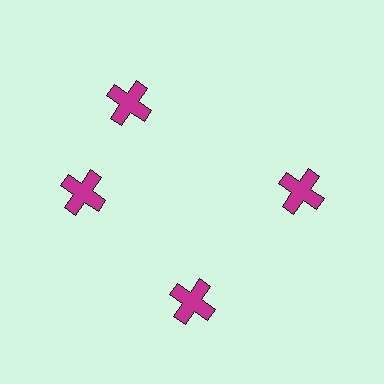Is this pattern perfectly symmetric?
No. The 4 magenta crosses are arranged in a ring, but one element near the 12 o'clock position is rotated out of alignment along the ring, breaking the 4-fold rotational symmetry.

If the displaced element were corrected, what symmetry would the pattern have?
It would have 4-fold rotational symmetry — the pattern would map onto itself every 90 degrees.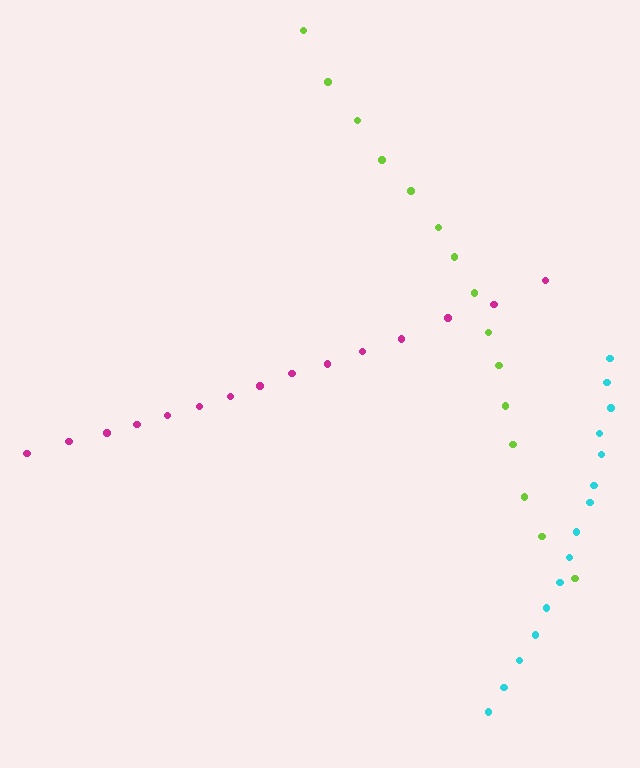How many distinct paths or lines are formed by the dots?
There are 3 distinct paths.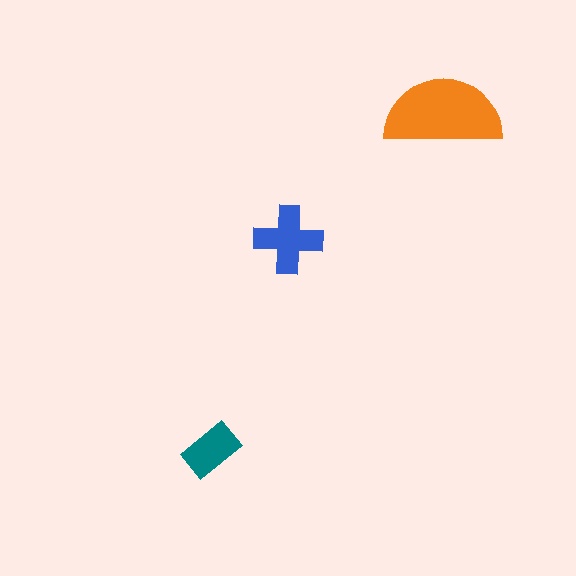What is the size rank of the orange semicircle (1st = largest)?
1st.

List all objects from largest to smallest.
The orange semicircle, the blue cross, the teal rectangle.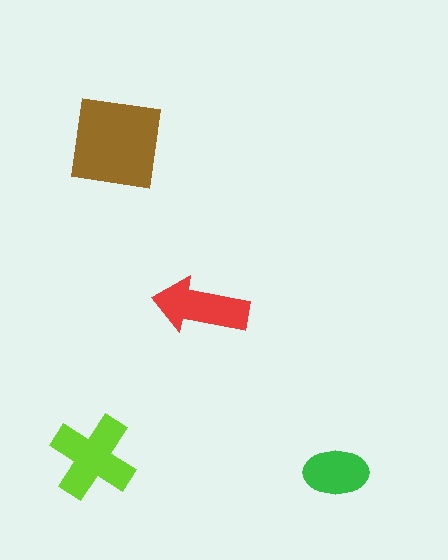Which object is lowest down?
The green ellipse is bottommost.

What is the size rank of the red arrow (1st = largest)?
3rd.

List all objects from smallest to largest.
The green ellipse, the red arrow, the lime cross, the brown square.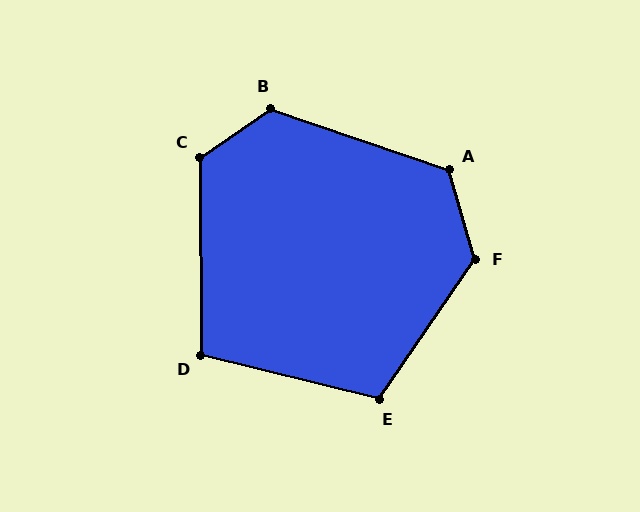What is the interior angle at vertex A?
Approximately 125 degrees (obtuse).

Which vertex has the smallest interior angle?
D, at approximately 104 degrees.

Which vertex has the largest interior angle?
F, at approximately 129 degrees.